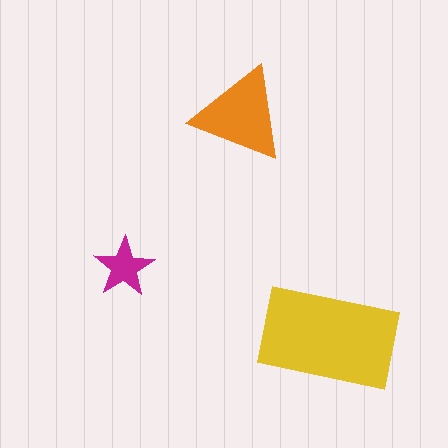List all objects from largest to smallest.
The yellow rectangle, the orange triangle, the magenta star.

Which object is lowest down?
The yellow rectangle is bottommost.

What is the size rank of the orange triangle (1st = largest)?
2nd.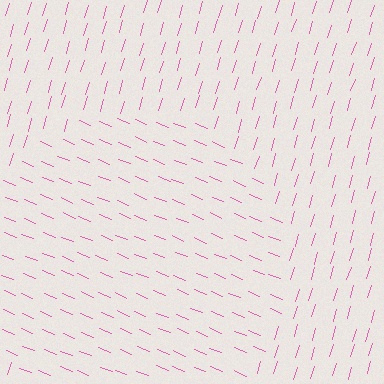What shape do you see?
I see a circle.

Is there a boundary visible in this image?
Yes, there is a texture boundary formed by a change in line orientation.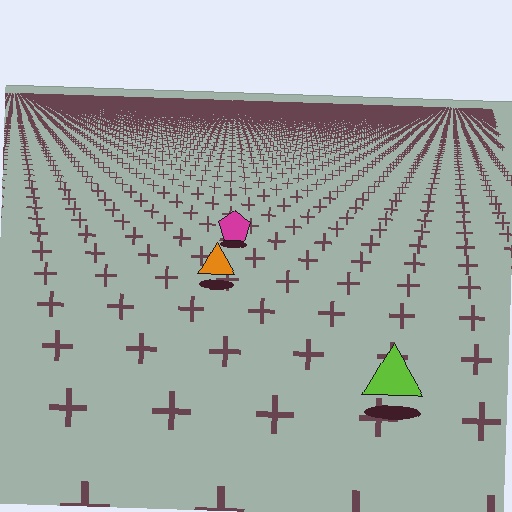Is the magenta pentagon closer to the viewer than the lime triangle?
No. The lime triangle is closer — you can tell from the texture gradient: the ground texture is coarser near it.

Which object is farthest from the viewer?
The magenta pentagon is farthest from the viewer. It appears smaller and the ground texture around it is denser.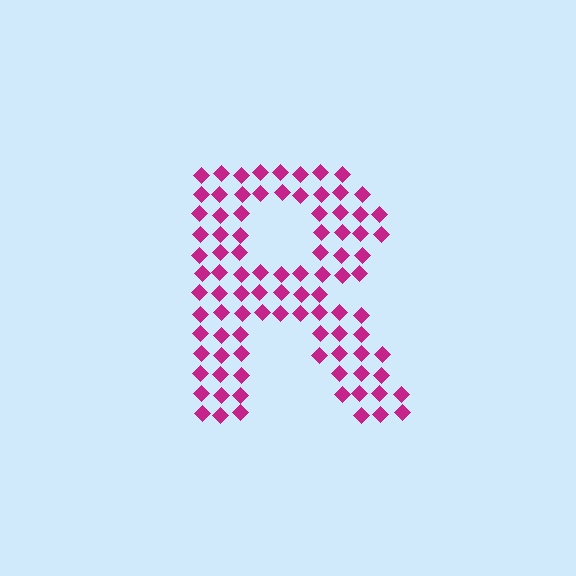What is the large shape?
The large shape is the letter R.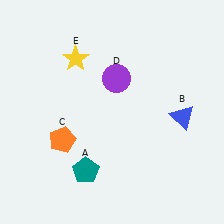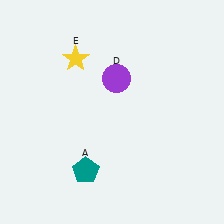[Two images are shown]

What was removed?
The blue triangle (B), the orange pentagon (C) were removed in Image 2.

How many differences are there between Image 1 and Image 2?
There are 2 differences between the two images.